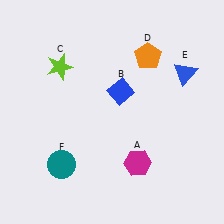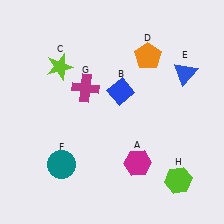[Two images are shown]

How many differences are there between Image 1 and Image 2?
There are 2 differences between the two images.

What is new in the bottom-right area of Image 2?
A lime hexagon (H) was added in the bottom-right area of Image 2.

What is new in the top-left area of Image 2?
A magenta cross (G) was added in the top-left area of Image 2.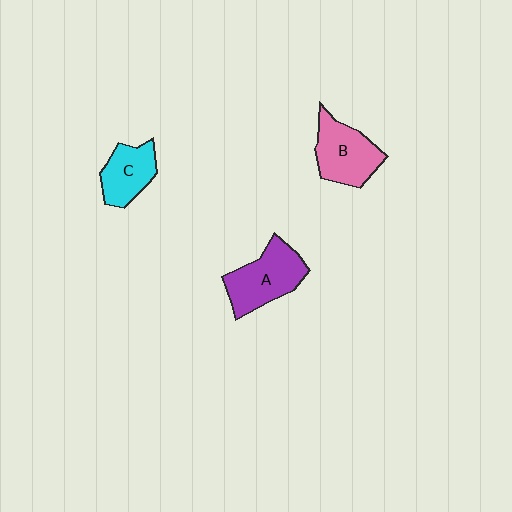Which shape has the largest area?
Shape A (purple).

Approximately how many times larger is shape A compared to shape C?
Approximately 1.4 times.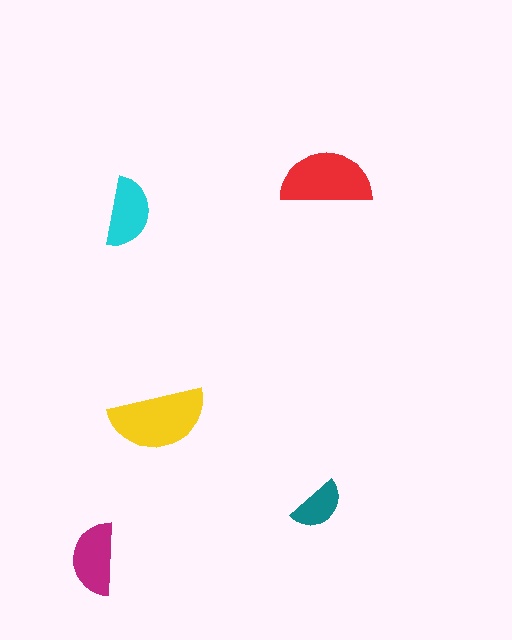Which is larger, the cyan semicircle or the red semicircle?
The red one.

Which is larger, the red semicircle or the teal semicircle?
The red one.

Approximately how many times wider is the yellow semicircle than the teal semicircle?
About 2 times wider.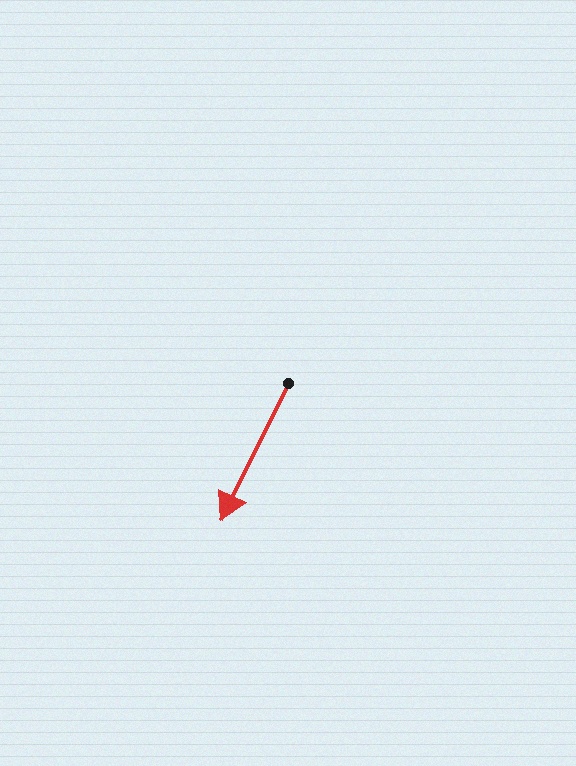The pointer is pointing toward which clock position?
Roughly 7 o'clock.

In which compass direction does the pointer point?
Southwest.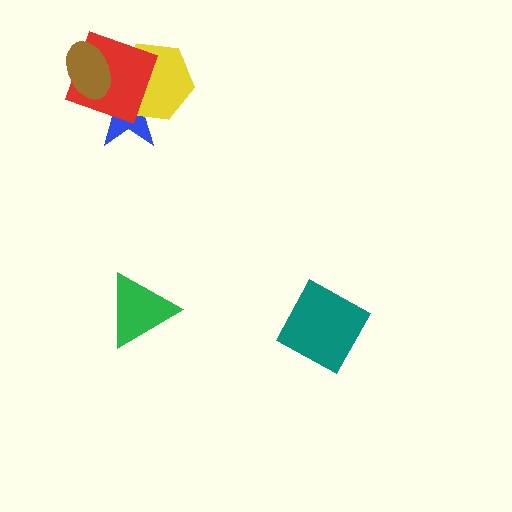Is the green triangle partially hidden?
No, no other shape covers it.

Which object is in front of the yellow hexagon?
The red square is in front of the yellow hexagon.